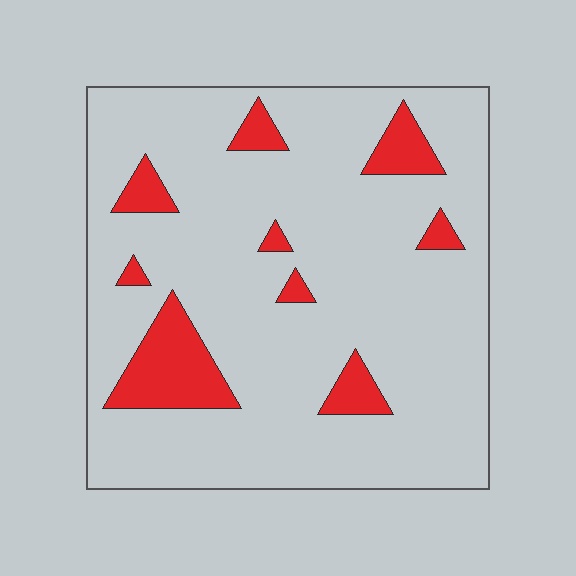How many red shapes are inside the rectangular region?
9.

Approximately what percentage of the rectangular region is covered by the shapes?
Approximately 15%.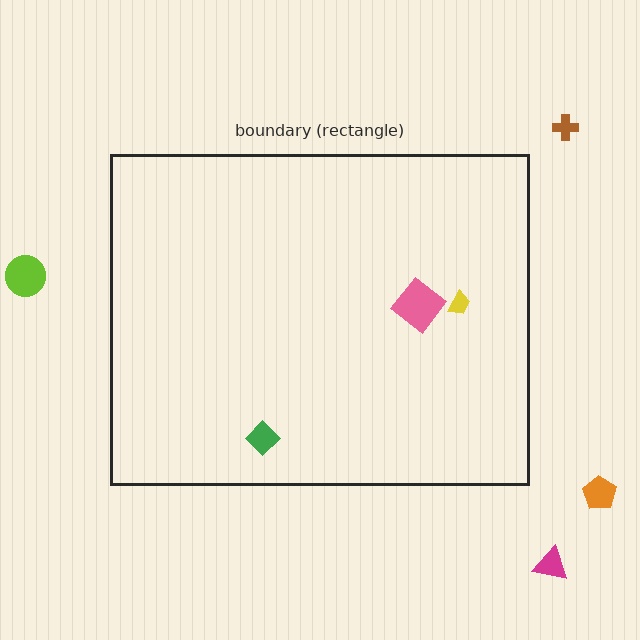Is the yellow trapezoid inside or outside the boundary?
Inside.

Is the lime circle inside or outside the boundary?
Outside.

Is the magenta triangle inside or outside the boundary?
Outside.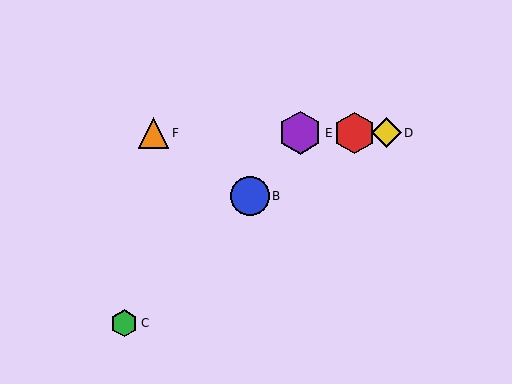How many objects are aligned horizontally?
4 objects (A, D, E, F) are aligned horizontally.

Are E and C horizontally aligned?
No, E is at y≈133 and C is at y≈323.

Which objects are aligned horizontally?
Objects A, D, E, F are aligned horizontally.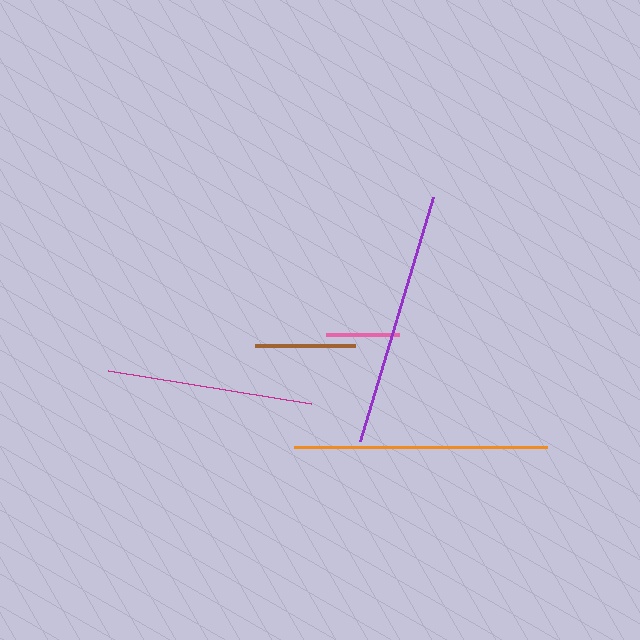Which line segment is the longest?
The purple line is the longest at approximately 255 pixels.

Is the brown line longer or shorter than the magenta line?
The magenta line is longer than the brown line.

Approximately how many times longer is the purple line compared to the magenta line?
The purple line is approximately 1.2 times the length of the magenta line.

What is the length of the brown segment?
The brown segment is approximately 100 pixels long.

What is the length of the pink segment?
The pink segment is approximately 73 pixels long.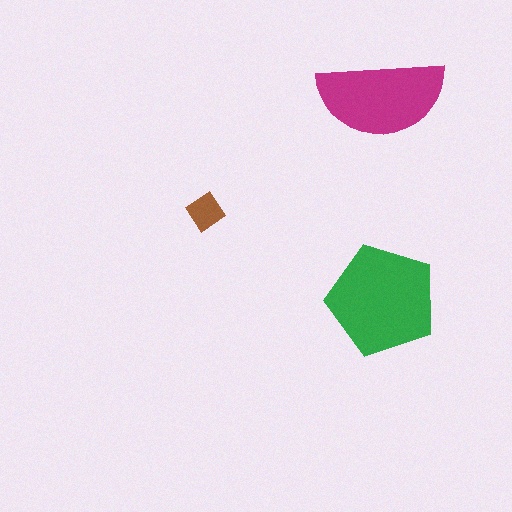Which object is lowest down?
The green pentagon is bottommost.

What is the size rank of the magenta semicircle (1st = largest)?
2nd.